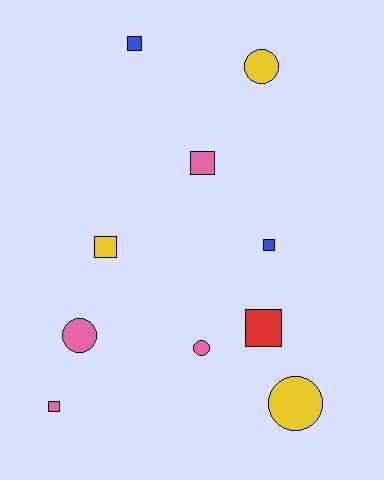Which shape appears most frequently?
Square, with 6 objects.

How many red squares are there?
There is 1 red square.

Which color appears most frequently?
Pink, with 4 objects.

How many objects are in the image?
There are 10 objects.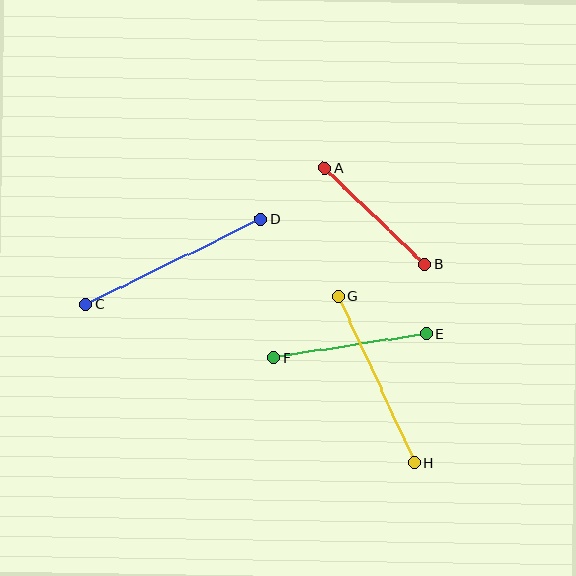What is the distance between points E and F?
The distance is approximately 155 pixels.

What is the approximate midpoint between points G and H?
The midpoint is at approximately (376, 379) pixels.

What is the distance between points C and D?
The distance is approximately 195 pixels.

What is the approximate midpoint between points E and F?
The midpoint is at approximately (350, 346) pixels.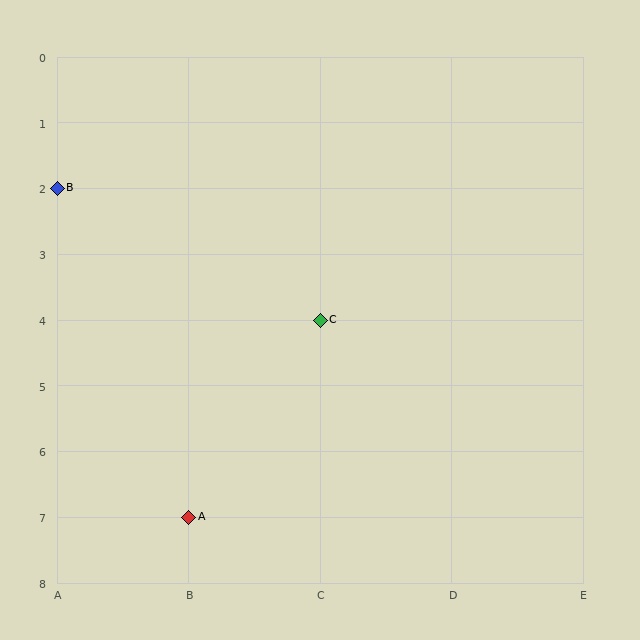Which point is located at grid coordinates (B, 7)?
Point A is at (B, 7).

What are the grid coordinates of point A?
Point A is at grid coordinates (B, 7).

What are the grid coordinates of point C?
Point C is at grid coordinates (C, 4).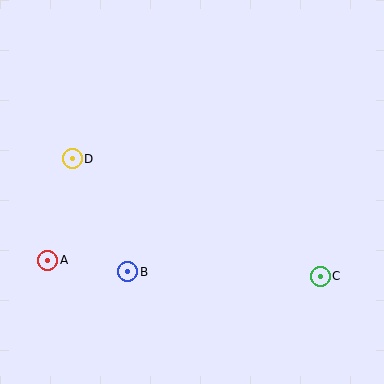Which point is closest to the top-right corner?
Point C is closest to the top-right corner.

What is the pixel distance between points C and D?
The distance between C and D is 274 pixels.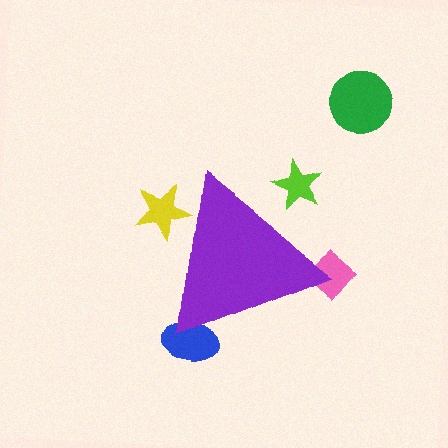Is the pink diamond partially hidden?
Yes, the pink diamond is partially hidden behind the purple triangle.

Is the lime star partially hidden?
Yes, the lime star is partially hidden behind the purple triangle.